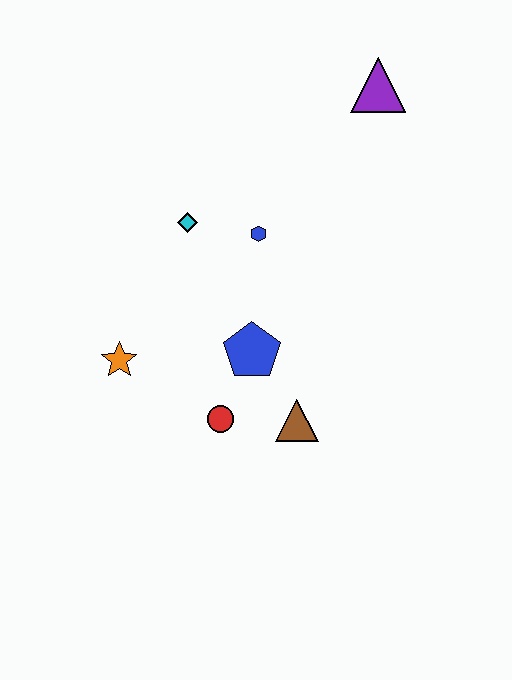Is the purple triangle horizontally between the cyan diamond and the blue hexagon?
No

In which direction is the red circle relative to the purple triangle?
The red circle is below the purple triangle.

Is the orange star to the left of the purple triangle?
Yes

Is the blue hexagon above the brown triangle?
Yes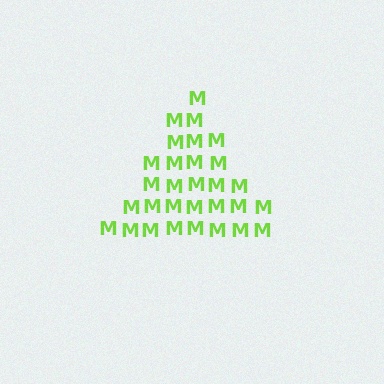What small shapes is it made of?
It is made of small letter M's.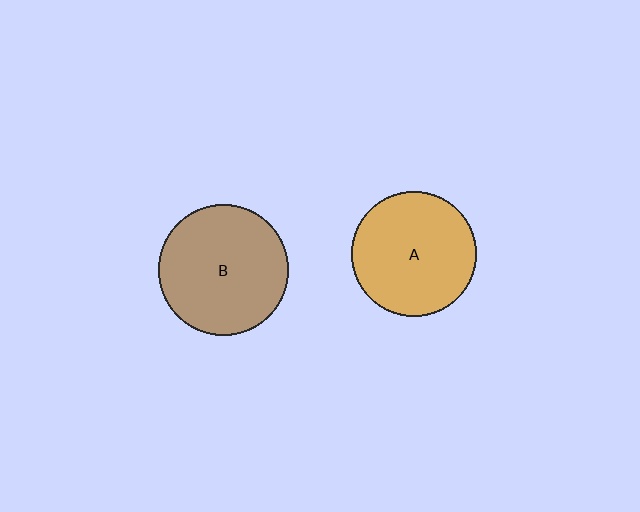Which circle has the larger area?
Circle B (brown).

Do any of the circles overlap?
No, none of the circles overlap.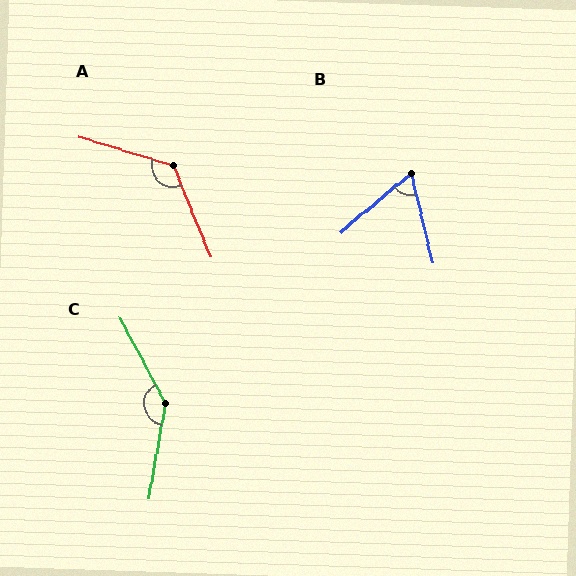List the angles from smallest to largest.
B (63°), A (129°), C (142°).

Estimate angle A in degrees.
Approximately 129 degrees.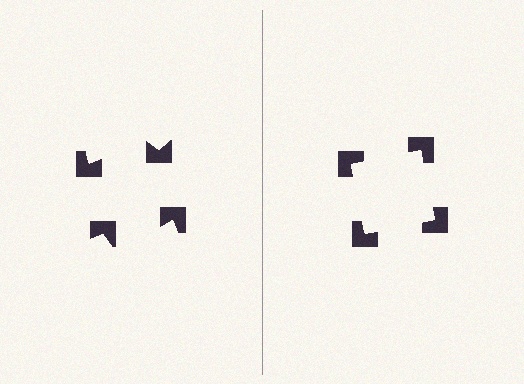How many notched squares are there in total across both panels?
8 — 4 on each side.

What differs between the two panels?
The notched squares are positioned identically on both sides; only the wedge orientations differ. On the right they align to a square; on the left they are misaligned.